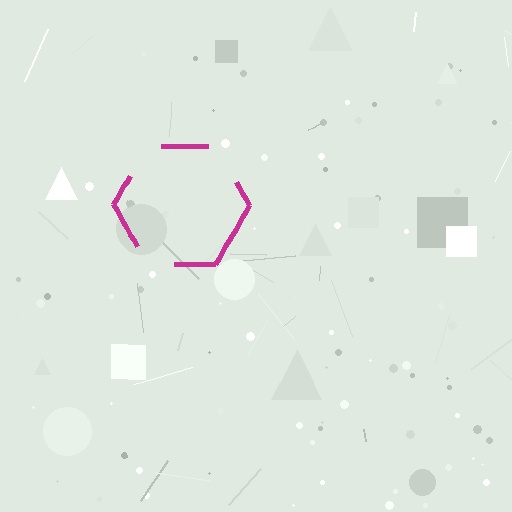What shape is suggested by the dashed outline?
The dashed outline suggests a hexagon.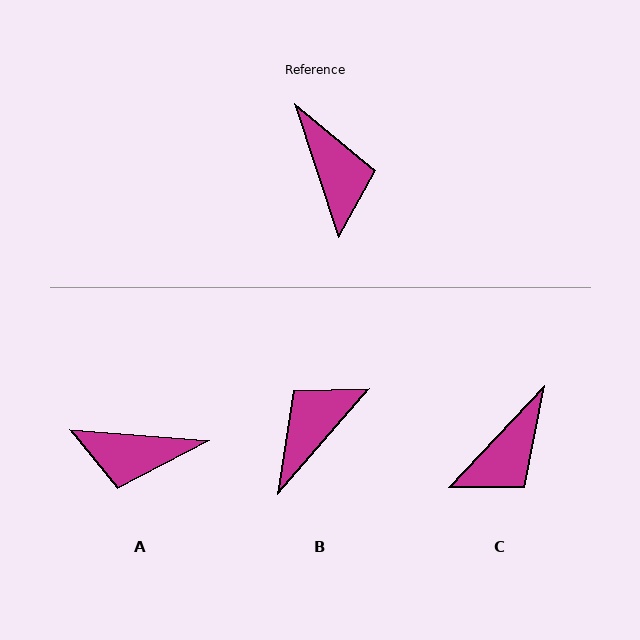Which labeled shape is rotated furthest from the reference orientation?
B, about 121 degrees away.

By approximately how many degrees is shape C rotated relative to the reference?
Approximately 61 degrees clockwise.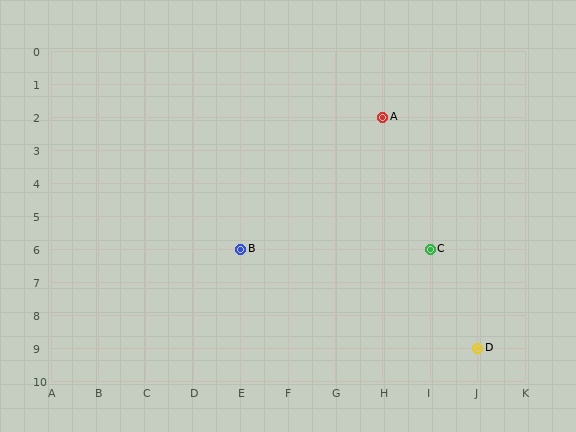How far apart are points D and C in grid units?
Points D and C are 1 column and 3 rows apart (about 3.2 grid units diagonally).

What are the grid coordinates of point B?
Point B is at grid coordinates (E, 6).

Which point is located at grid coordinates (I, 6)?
Point C is at (I, 6).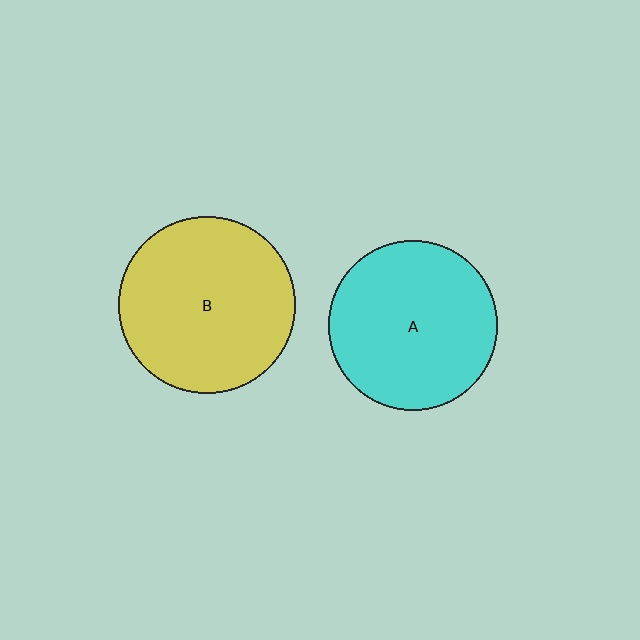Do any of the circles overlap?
No, none of the circles overlap.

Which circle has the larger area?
Circle B (yellow).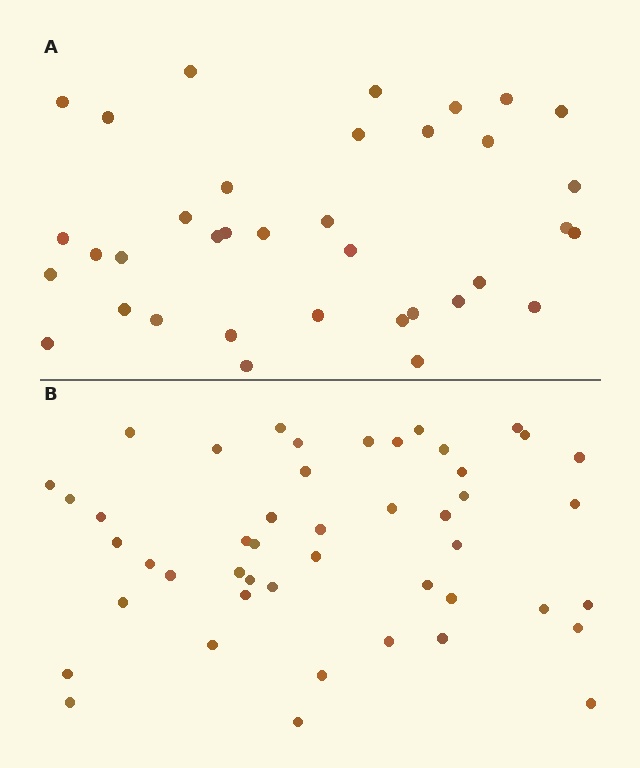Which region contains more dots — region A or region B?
Region B (the bottom region) has more dots.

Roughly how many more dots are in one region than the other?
Region B has roughly 12 or so more dots than region A.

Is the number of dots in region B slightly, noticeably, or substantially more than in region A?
Region B has noticeably more, but not dramatically so. The ratio is roughly 1.3 to 1.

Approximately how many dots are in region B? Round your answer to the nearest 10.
About 50 dots. (The exact count is 47, which rounds to 50.)